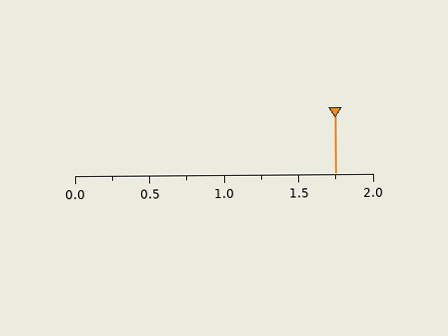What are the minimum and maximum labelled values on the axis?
The axis runs from 0.0 to 2.0.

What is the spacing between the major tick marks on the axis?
The major ticks are spaced 0.5 apart.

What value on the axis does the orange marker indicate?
The marker indicates approximately 1.75.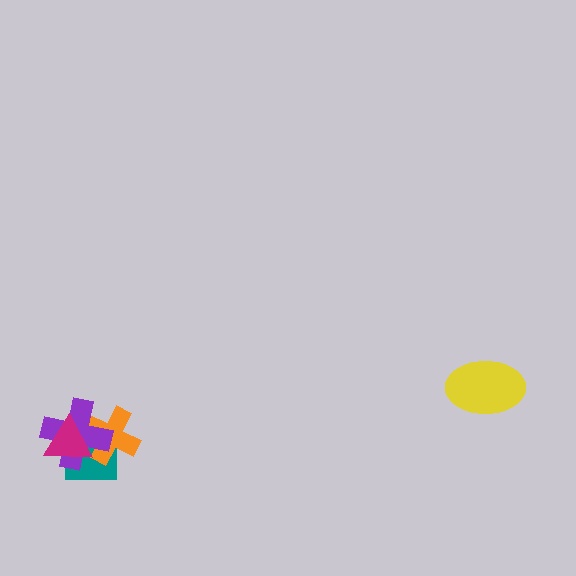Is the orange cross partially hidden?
Yes, it is partially covered by another shape.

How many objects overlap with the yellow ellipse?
0 objects overlap with the yellow ellipse.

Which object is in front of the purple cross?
The magenta triangle is in front of the purple cross.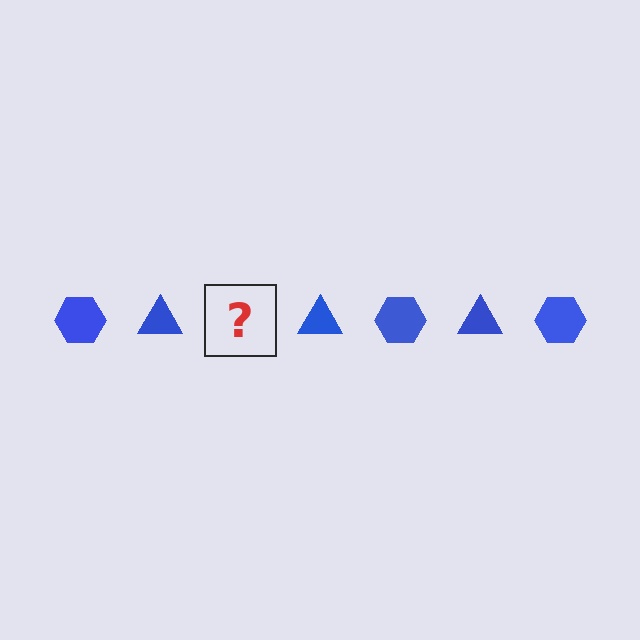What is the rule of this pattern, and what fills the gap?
The rule is that the pattern cycles through hexagon, triangle shapes in blue. The gap should be filled with a blue hexagon.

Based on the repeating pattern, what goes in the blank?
The blank should be a blue hexagon.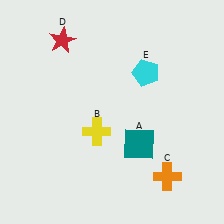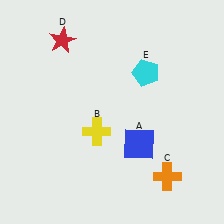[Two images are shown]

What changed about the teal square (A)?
In Image 1, A is teal. In Image 2, it changed to blue.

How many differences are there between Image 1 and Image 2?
There is 1 difference between the two images.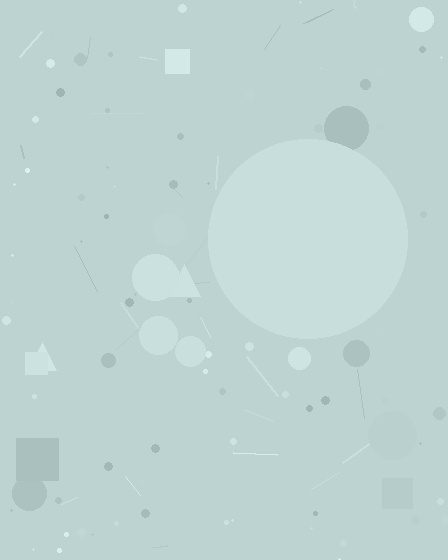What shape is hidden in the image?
A circle is hidden in the image.